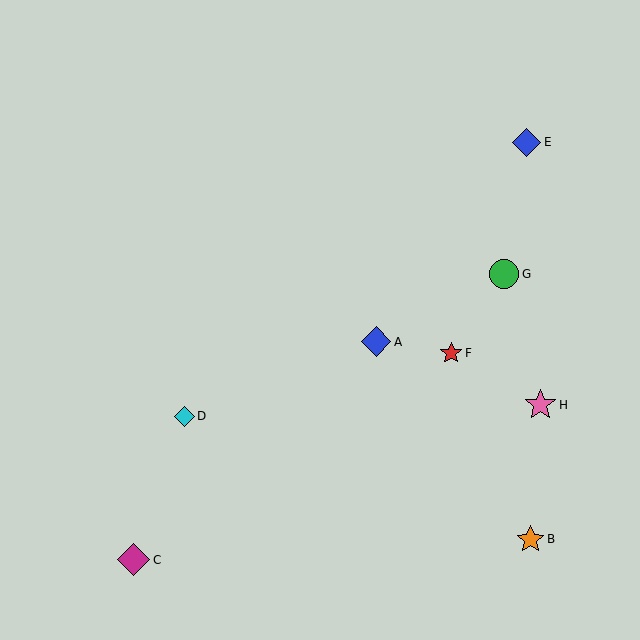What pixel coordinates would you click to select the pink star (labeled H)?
Click at (540, 405) to select the pink star H.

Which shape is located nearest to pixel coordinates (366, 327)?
The blue diamond (labeled A) at (376, 342) is nearest to that location.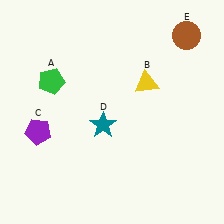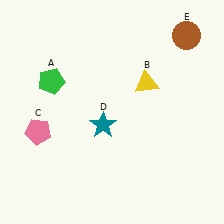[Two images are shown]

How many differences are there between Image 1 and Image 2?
There is 1 difference between the two images.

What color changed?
The pentagon (C) changed from purple in Image 1 to pink in Image 2.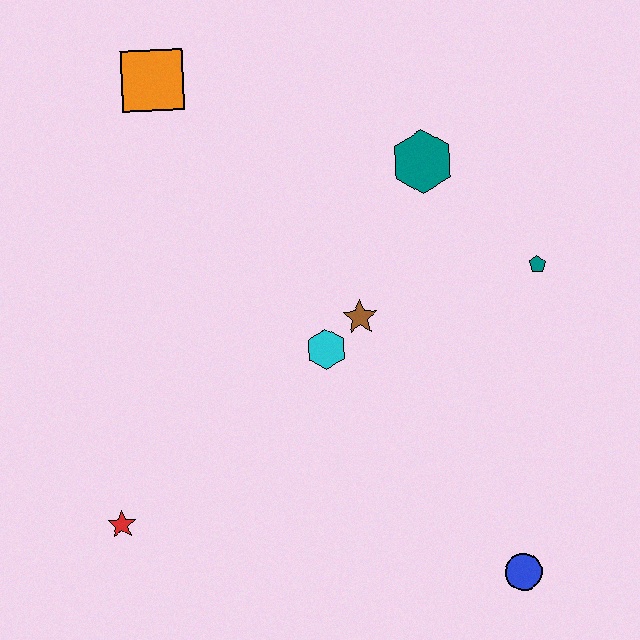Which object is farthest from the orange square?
The blue circle is farthest from the orange square.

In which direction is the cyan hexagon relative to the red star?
The cyan hexagon is to the right of the red star.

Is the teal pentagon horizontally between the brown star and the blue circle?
No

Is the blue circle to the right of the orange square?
Yes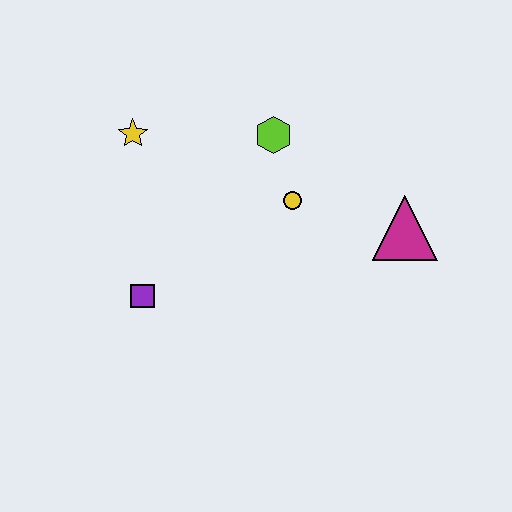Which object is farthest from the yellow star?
The magenta triangle is farthest from the yellow star.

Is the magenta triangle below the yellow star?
Yes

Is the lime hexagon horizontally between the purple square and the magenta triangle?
Yes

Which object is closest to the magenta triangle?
The yellow circle is closest to the magenta triangle.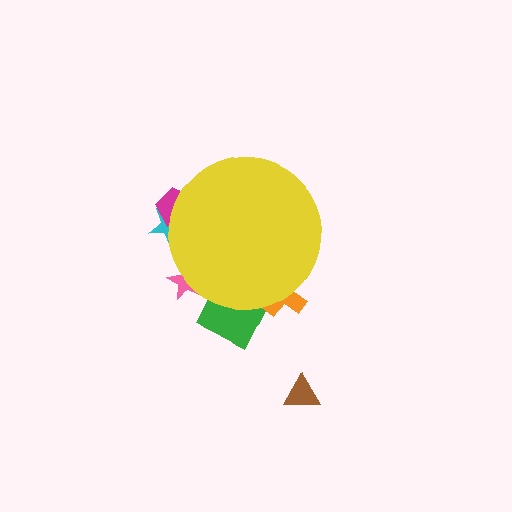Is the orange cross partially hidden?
Yes, the orange cross is partially hidden behind the yellow circle.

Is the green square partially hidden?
Yes, the green square is partially hidden behind the yellow circle.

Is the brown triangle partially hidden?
No, the brown triangle is fully visible.